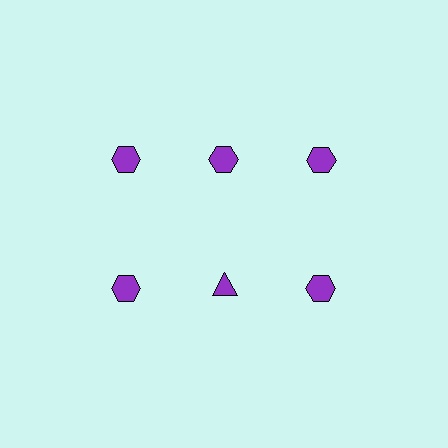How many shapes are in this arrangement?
There are 6 shapes arranged in a grid pattern.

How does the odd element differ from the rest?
It has a different shape: triangle instead of hexagon.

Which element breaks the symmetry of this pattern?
The purple triangle in the second row, second from left column breaks the symmetry. All other shapes are purple hexagons.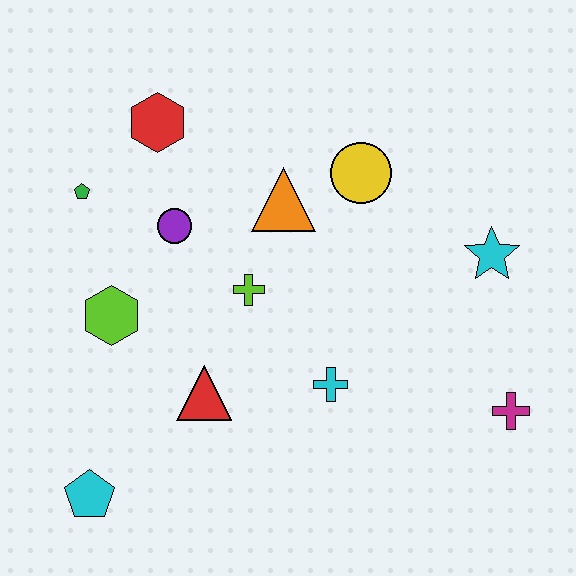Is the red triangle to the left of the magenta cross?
Yes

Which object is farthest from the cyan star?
The cyan pentagon is farthest from the cyan star.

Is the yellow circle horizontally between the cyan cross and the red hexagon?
No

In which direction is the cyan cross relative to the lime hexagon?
The cyan cross is to the right of the lime hexagon.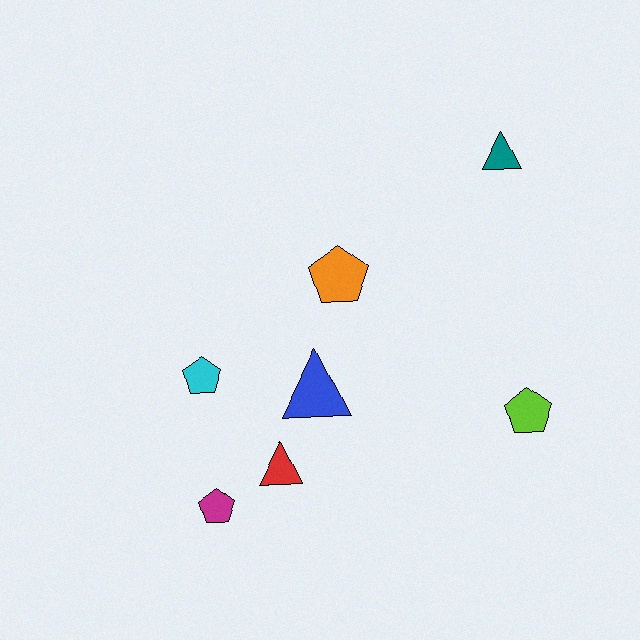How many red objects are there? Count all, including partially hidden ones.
There is 1 red object.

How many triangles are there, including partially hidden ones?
There are 3 triangles.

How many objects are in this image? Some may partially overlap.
There are 7 objects.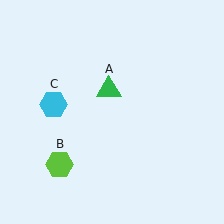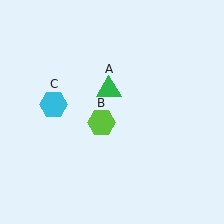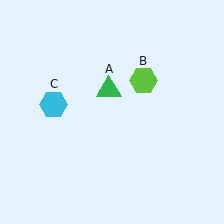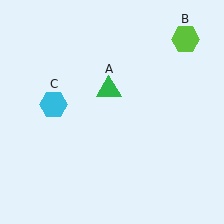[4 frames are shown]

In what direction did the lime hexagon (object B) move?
The lime hexagon (object B) moved up and to the right.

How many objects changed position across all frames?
1 object changed position: lime hexagon (object B).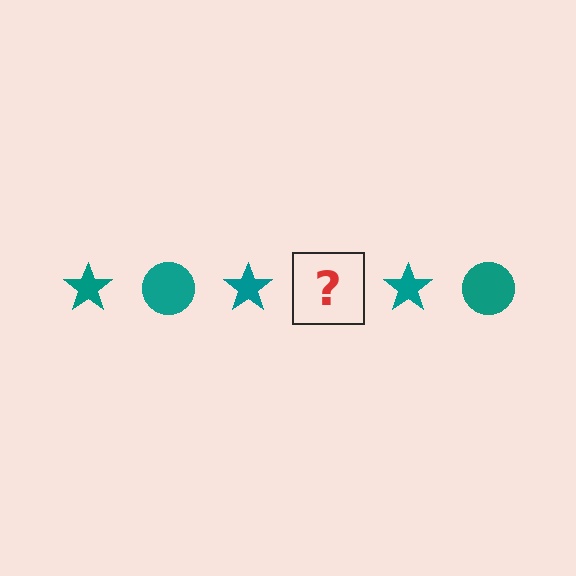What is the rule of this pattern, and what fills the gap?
The rule is that the pattern cycles through star, circle shapes in teal. The gap should be filled with a teal circle.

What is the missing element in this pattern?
The missing element is a teal circle.